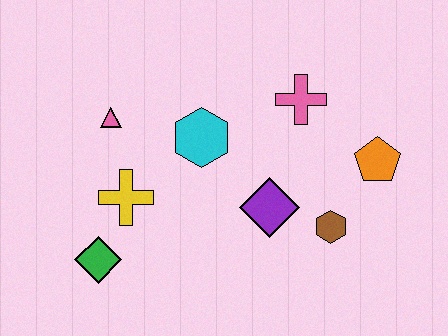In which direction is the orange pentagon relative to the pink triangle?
The orange pentagon is to the right of the pink triangle.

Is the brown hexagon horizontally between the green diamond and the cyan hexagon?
No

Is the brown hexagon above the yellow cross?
No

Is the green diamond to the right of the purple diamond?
No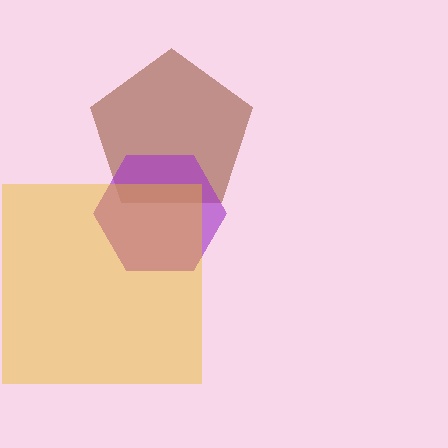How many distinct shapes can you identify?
There are 3 distinct shapes: a brown pentagon, a purple hexagon, a yellow square.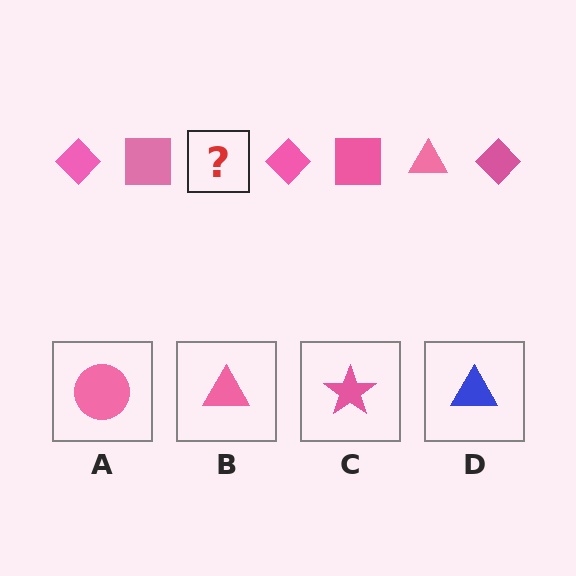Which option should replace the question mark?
Option B.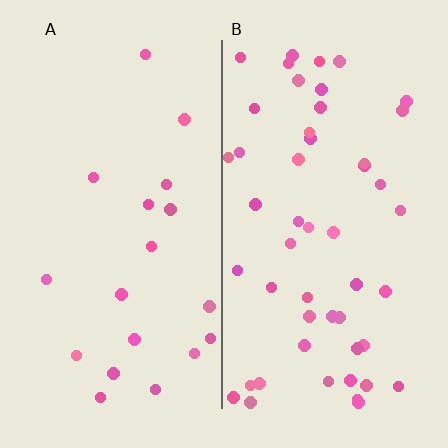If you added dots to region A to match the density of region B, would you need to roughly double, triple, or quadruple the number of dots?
Approximately triple.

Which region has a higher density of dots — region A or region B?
B (the right).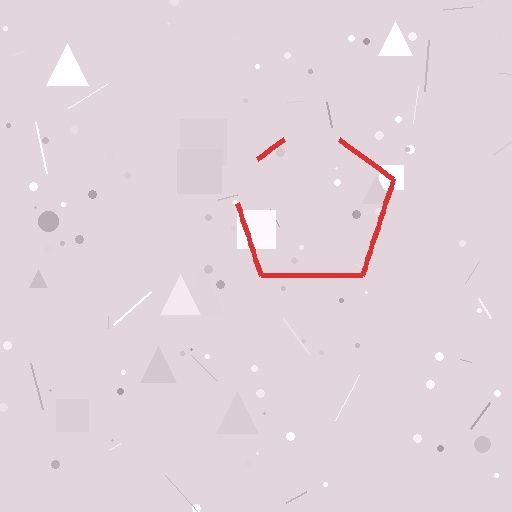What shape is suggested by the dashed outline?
The dashed outline suggests a pentagon.